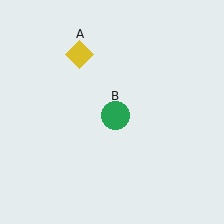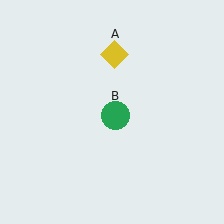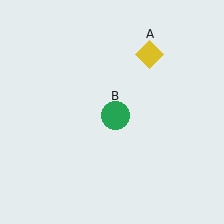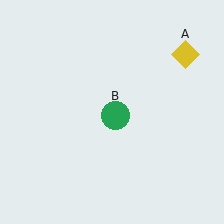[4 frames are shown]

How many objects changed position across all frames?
1 object changed position: yellow diamond (object A).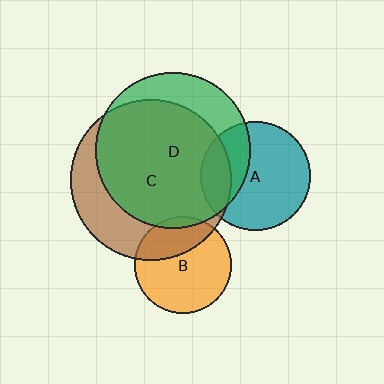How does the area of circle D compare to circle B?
Approximately 2.6 times.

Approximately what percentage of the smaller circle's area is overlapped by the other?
Approximately 35%.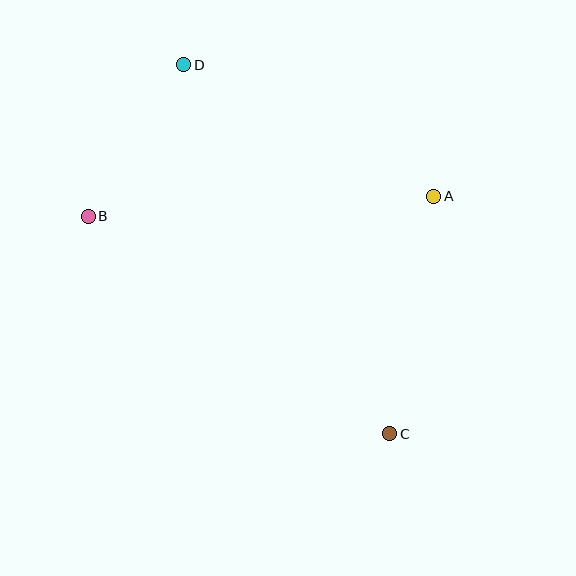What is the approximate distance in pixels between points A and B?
The distance between A and B is approximately 346 pixels.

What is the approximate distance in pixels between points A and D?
The distance between A and D is approximately 283 pixels.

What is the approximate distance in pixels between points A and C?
The distance between A and C is approximately 242 pixels.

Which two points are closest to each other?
Points B and D are closest to each other.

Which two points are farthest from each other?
Points C and D are farthest from each other.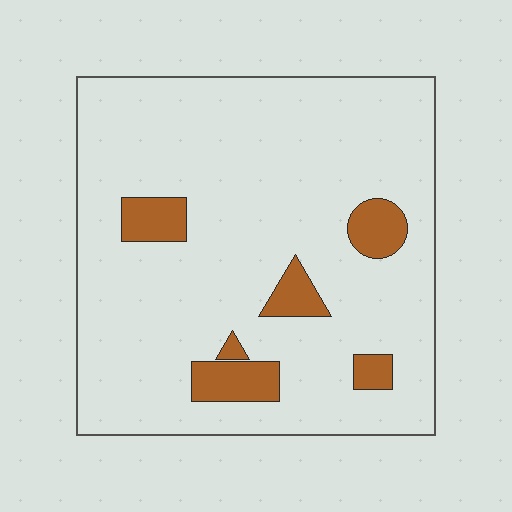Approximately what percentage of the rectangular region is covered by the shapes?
Approximately 10%.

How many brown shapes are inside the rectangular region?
6.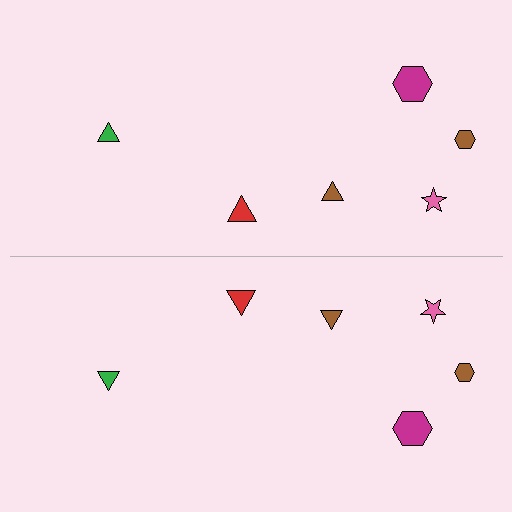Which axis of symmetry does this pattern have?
The pattern has a horizontal axis of symmetry running through the center of the image.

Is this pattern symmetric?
Yes, this pattern has bilateral (reflection) symmetry.